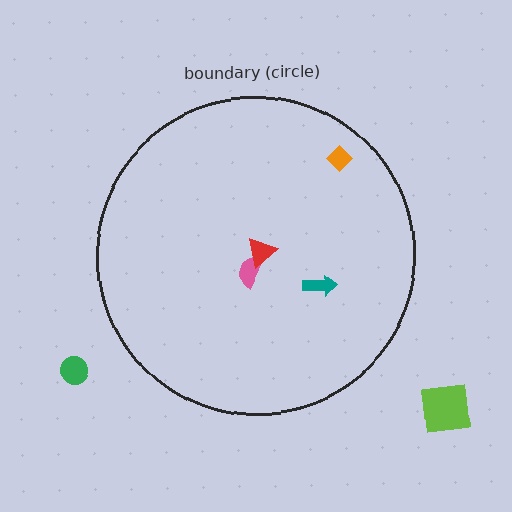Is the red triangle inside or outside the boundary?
Inside.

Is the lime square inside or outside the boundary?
Outside.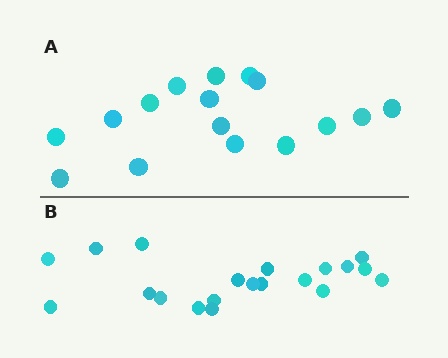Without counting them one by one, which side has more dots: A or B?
Region B (the bottom region) has more dots.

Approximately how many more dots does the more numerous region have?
Region B has about 4 more dots than region A.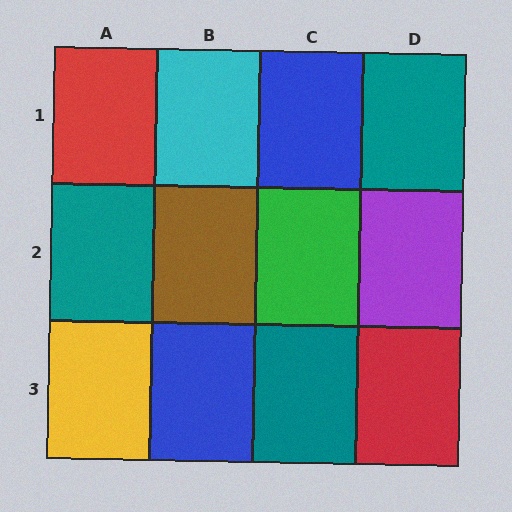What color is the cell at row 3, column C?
Teal.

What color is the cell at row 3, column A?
Yellow.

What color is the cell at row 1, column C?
Blue.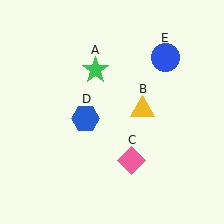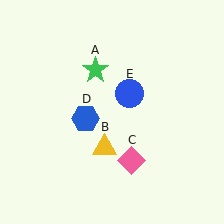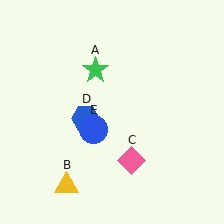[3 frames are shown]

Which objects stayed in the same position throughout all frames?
Green star (object A) and pink diamond (object C) and blue hexagon (object D) remained stationary.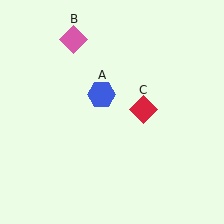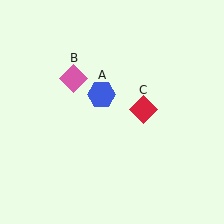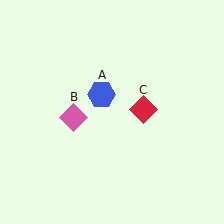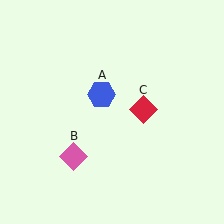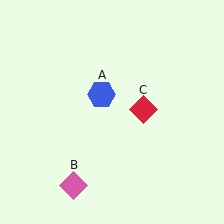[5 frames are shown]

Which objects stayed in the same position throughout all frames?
Blue hexagon (object A) and red diamond (object C) remained stationary.